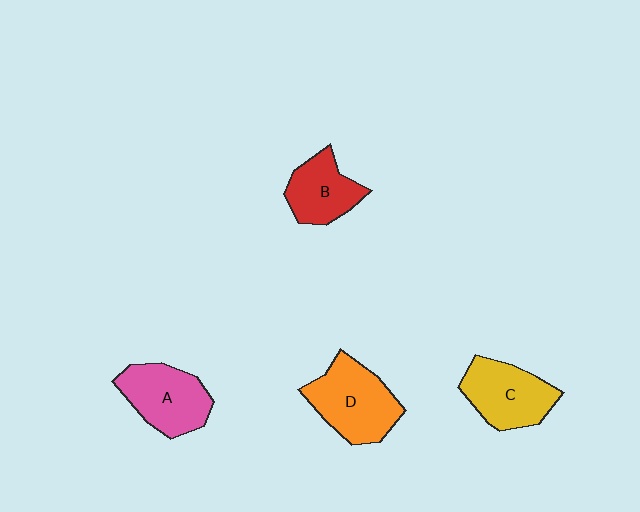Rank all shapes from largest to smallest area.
From largest to smallest: D (orange), C (yellow), A (pink), B (red).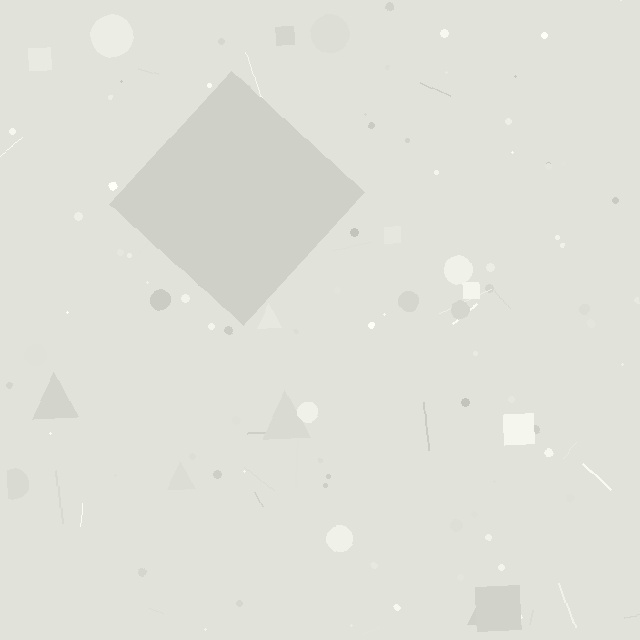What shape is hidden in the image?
A diamond is hidden in the image.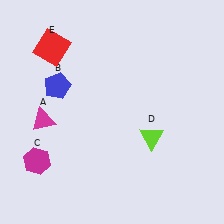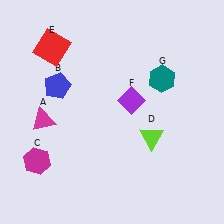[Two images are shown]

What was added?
A purple diamond (F), a teal hexagon (G) were added in Image 2.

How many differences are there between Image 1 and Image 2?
There are 2 differences between the two images.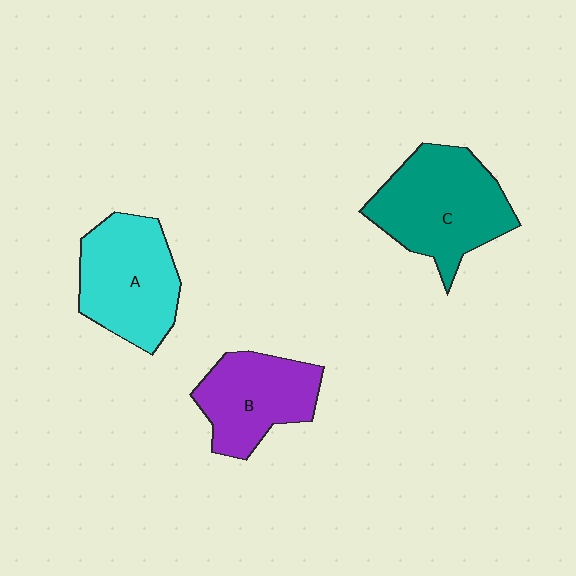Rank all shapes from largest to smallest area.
From largest to smallest: C (teal), A (cyan), B (purple).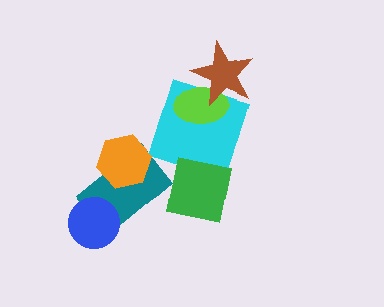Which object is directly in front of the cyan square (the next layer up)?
The lime ellipse is directly in front of the cyan square.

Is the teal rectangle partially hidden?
Yes, it is partially covered by another shape.